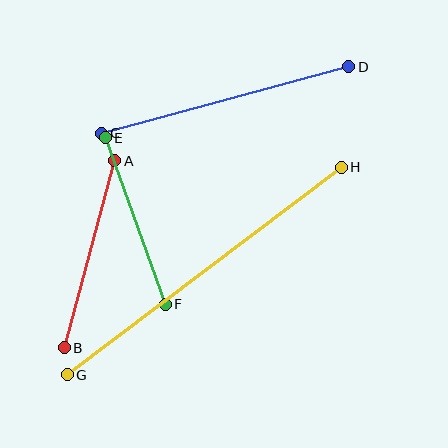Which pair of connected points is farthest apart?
Points G and H are farthest apart.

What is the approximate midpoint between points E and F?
The midpoint is at approximately (135, 221) pixels.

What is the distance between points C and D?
The distance is approximately 256 pixels.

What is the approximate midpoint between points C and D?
The midpoint is at approximately (225, 100) pixels.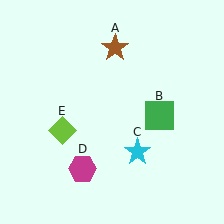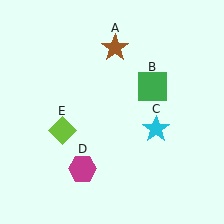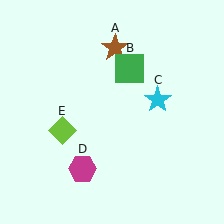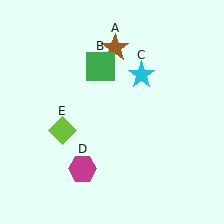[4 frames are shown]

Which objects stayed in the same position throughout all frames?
Brown star (object A) and magenta hexagon (object D) and lime diamond (object E) remained stationary.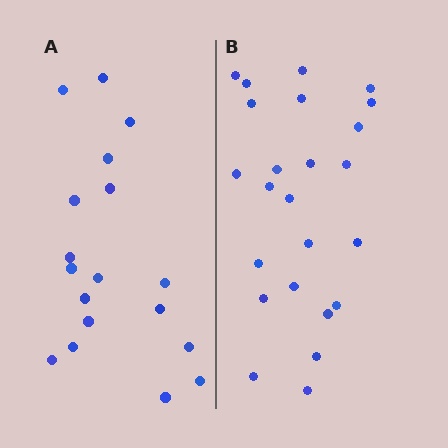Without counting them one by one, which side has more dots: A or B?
Region B (the right region) has more dots.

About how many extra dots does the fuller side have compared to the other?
Region B has about 6 more dots than region A.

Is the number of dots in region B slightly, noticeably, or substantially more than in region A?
Region B has noticeably more, but not dramatically so. The ratio is roughly 1.3 to 1.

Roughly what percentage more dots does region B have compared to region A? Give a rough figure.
About 35% more.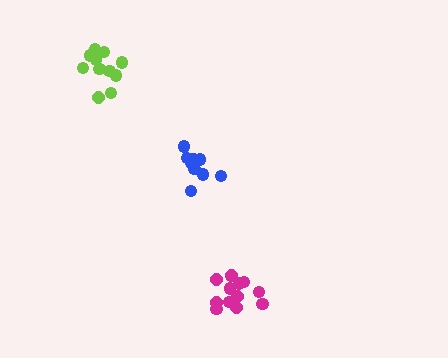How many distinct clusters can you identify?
There are 3 distinct clusters.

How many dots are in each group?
Group 1: 13 dots, Group 2: 11 dots, Group 3: 11 dots (35 total).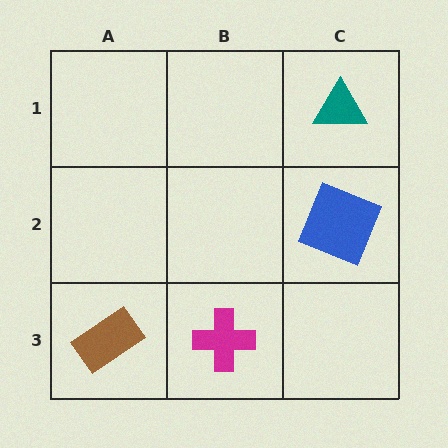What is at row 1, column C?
A teal triangle.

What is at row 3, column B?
A magenta cross.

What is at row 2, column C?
A blue square.